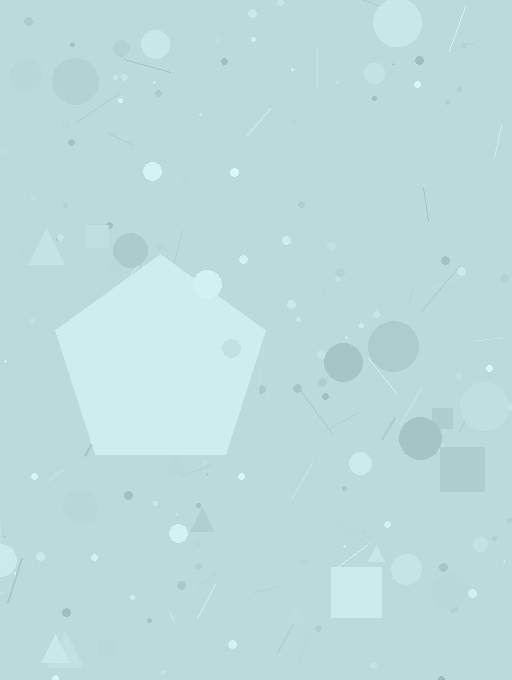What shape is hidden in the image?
A pentagon is hidden in the image.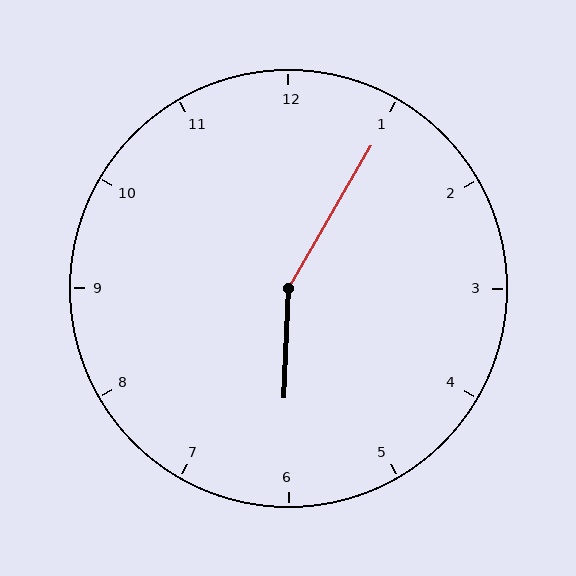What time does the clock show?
6:05.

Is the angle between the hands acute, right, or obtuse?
It is obtuse.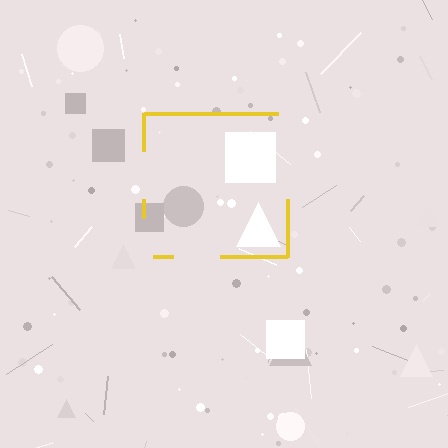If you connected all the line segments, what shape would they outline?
They would outline a square.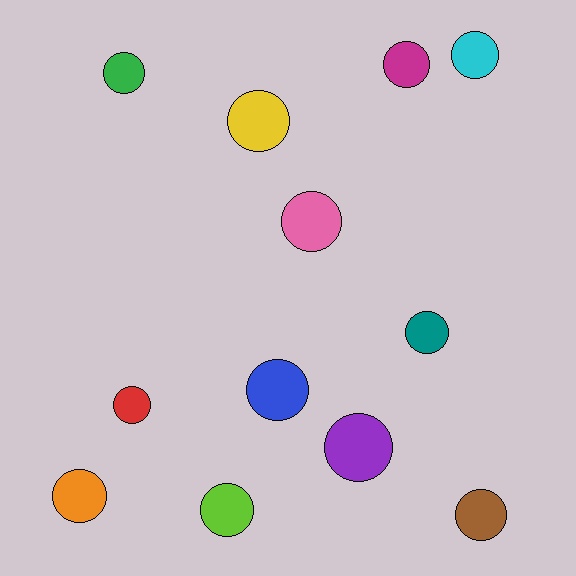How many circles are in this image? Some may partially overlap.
There are 12 circles.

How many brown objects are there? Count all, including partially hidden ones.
There is 1 brown object.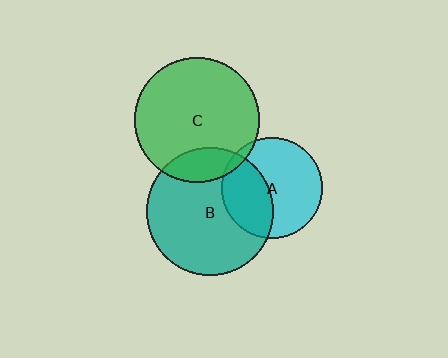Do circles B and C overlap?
Yes.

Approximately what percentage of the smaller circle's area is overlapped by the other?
Approximately 15%.